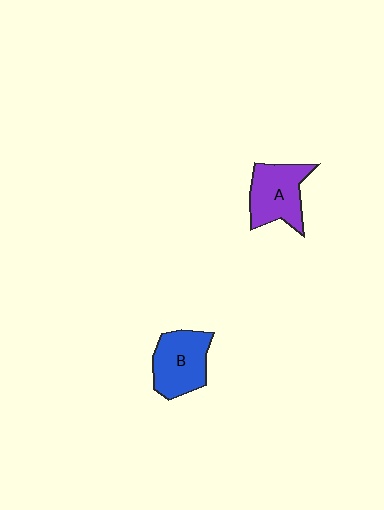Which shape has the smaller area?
Shape B (blue).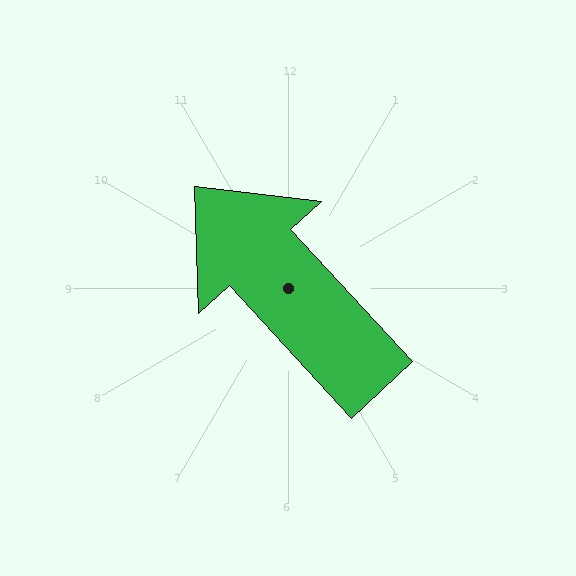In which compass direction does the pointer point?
Northwest.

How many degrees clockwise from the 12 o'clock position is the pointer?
Approximately 317 degrees.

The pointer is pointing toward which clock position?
Roughly 11 o'clock.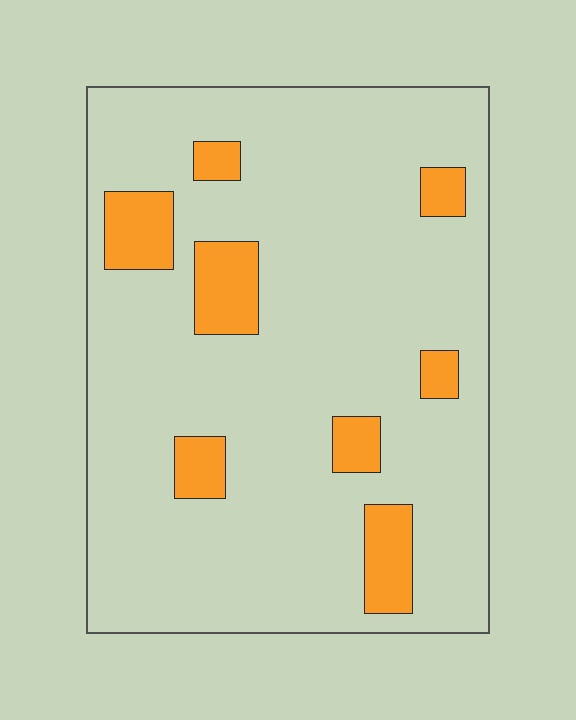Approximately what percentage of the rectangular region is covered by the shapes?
Approximately 15%.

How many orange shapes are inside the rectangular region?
8.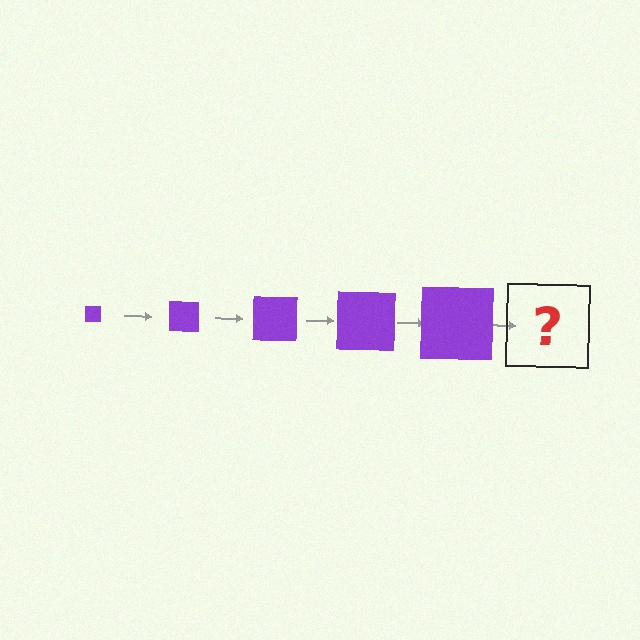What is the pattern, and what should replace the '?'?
The pattern is that the square gets progressively larger each step. The '?' should be a purple square, larger than the previous one.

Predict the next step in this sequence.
The next step is a purple square, larger than the previous one.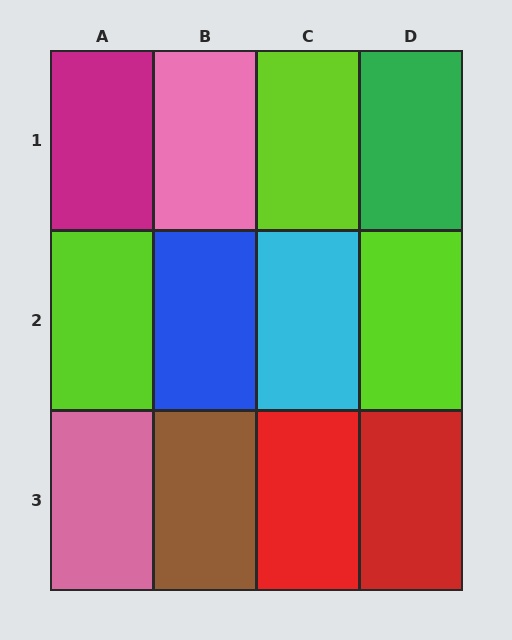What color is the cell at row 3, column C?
Red.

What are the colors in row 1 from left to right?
Magenta, pink, lime, green.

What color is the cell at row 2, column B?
Blue.